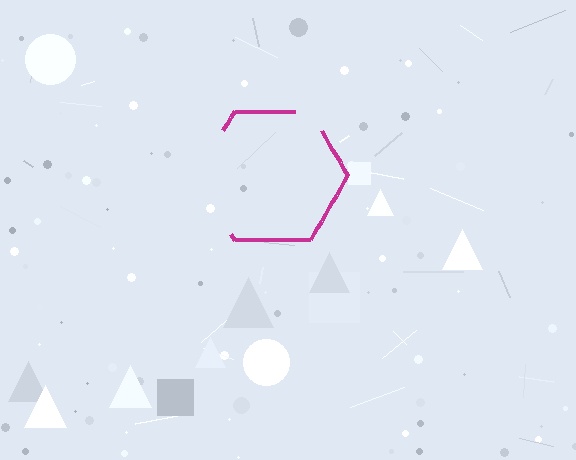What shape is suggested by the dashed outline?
The dashed outline suggests a hexagon.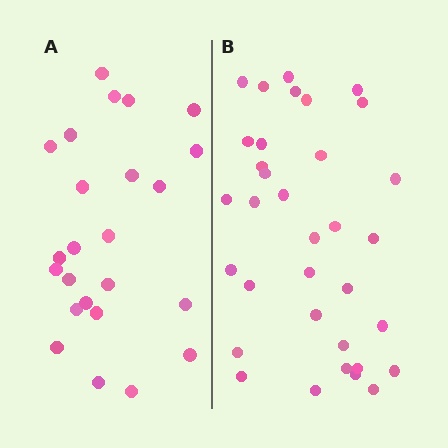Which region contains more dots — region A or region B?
Region B (the right region) has more dots.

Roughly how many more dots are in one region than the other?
Region B has roughly 10 or so more dots than region A.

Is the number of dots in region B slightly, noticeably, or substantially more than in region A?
Region B has noticeably more, but not dramatically so. The ratio is roughly 1.4 to 1.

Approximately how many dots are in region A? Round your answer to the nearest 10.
About 20 dots. (The exact count is 24, which rounds to 20.)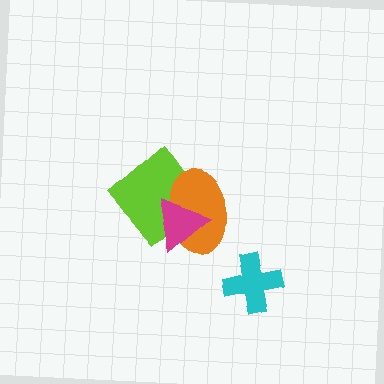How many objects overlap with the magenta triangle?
2 objects overlap with the magenta triangle.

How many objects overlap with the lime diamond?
2 objects overlap with the lime diamond.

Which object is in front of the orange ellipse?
The magenta triangle is in front of the orange ellipse.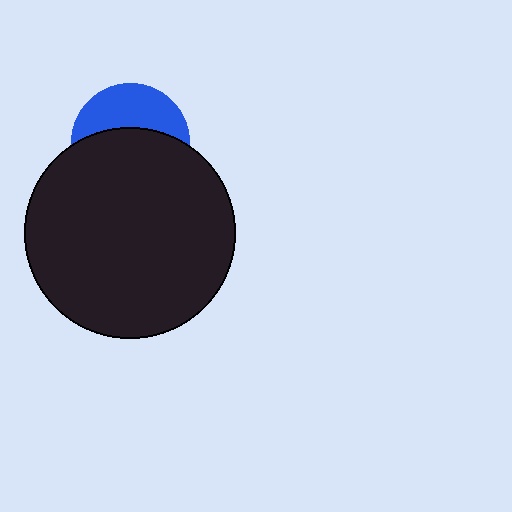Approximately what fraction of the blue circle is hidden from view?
Roughly 60% of the blue circle is hidden behind the black circle.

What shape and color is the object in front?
The object in front is a black circle.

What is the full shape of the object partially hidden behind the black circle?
The partially hidden object is a blue circle.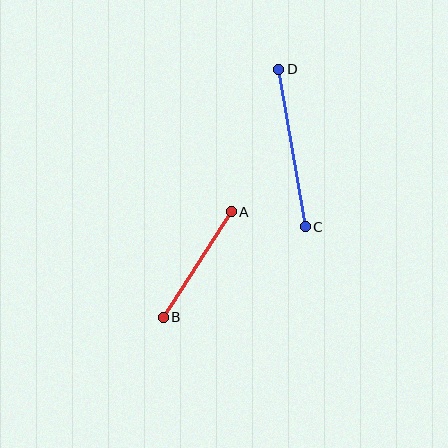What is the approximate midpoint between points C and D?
The midpoint is at approximately (292, 148) pixels.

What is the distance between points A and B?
The distance is approximately 126 pixels.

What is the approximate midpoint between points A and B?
The midpoint is at approximately (197, 264) pixels.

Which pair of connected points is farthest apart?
Points C and D are farthest apart.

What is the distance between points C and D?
The distance is approximately 159 pixels.